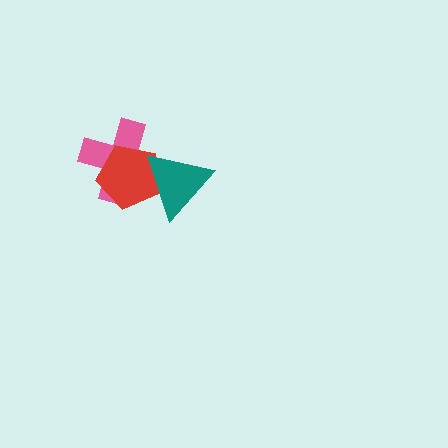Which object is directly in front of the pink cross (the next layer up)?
The red pentagon is directly in front of the pink cross.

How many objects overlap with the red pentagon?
2 objects overlap with the red pentagon.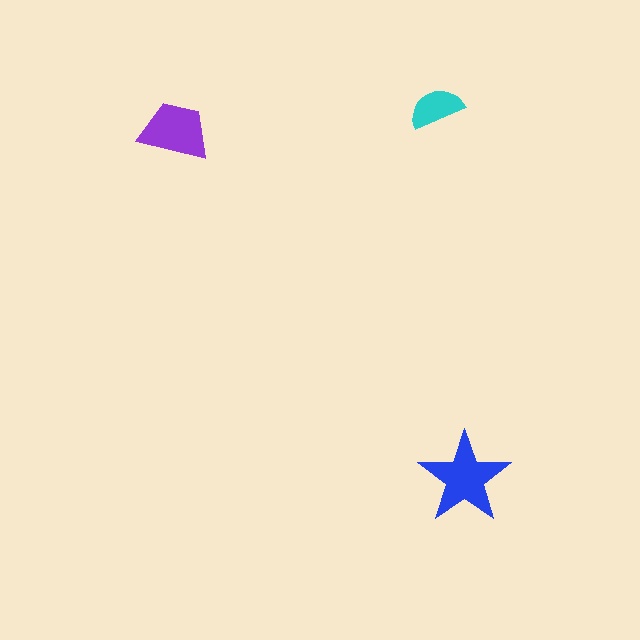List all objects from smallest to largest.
The cyan semicircle, the purple trapezoid, the blue star.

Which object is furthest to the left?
The purple trapezoid is leftmost.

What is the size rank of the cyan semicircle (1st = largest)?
3rd.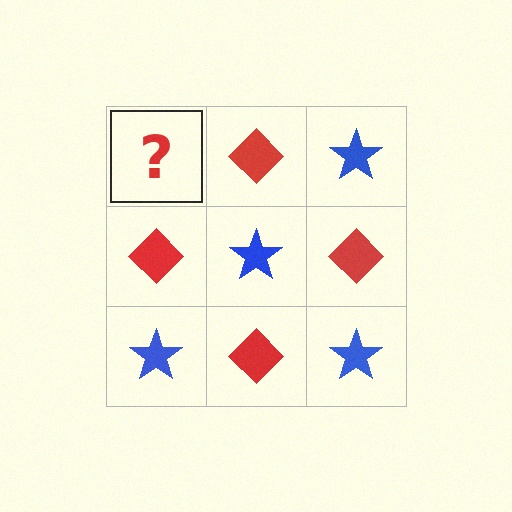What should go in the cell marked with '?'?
The missing cell should contain a blue star.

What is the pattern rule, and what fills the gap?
The rule is that it alternates blue star and red diamond in a checkerboard pattern. The gap should be filled with a blue star.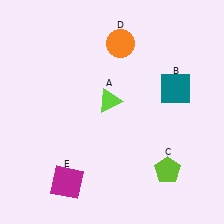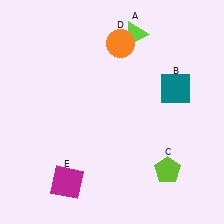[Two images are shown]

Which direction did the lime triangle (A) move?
The lime triangle (A) moved up.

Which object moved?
The lime triangle (A) moved up.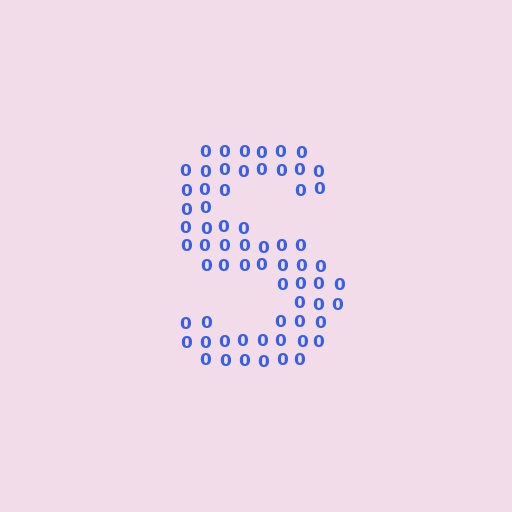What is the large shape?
The large shape is the letter S.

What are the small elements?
The small elements are digit 0's.